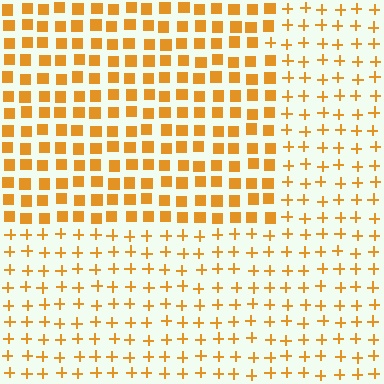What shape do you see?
I see a rectangle.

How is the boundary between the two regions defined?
The boundary is defined by a change in element shape: squares inside vs. plus signs outside. All elements share the same color and spacing.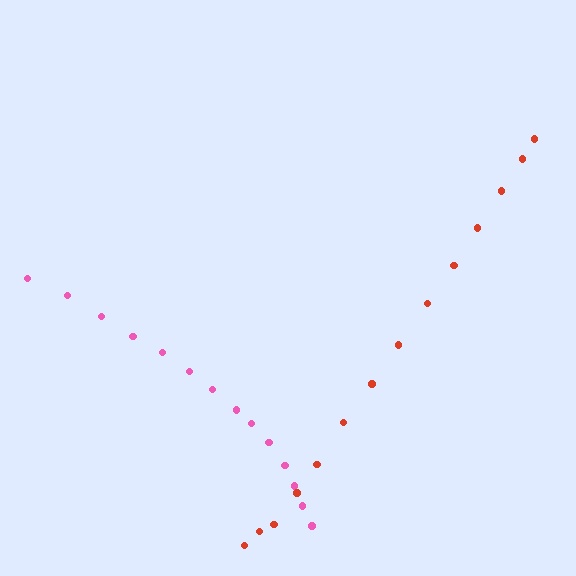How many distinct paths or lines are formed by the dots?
There are 2 distinct paths.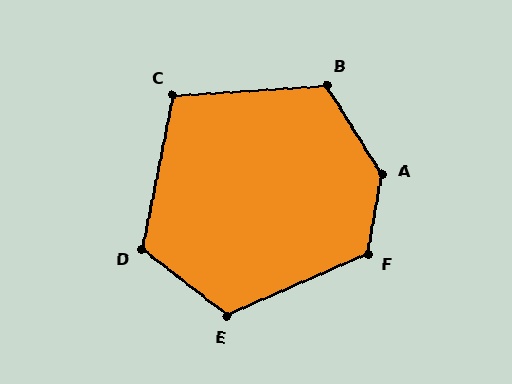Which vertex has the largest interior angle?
A, at approximately 137 degrees.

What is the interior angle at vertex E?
Approximately 118 degrees (obtuse).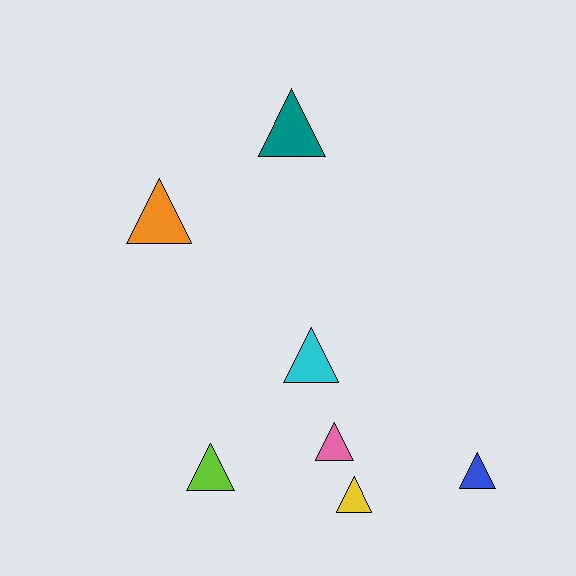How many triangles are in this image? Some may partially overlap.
There are 7 triangles.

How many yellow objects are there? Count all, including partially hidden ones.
There is 1 yellow object.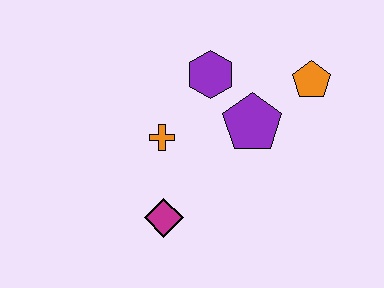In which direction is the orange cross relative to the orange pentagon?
The orange cross is to the left of the orange pentagon.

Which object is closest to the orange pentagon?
The purple pentagon is closest to the orange pentagon.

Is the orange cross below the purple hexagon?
Yes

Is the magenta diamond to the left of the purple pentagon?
Yes